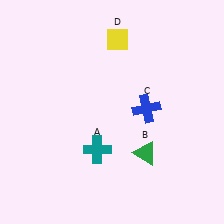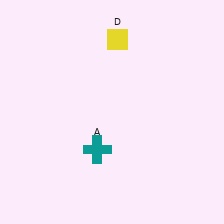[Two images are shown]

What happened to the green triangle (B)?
The green triangle (B) was removed in Image 2. It was in the bottom-right area of Image 1.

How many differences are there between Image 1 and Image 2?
There are 2 differences between the two images.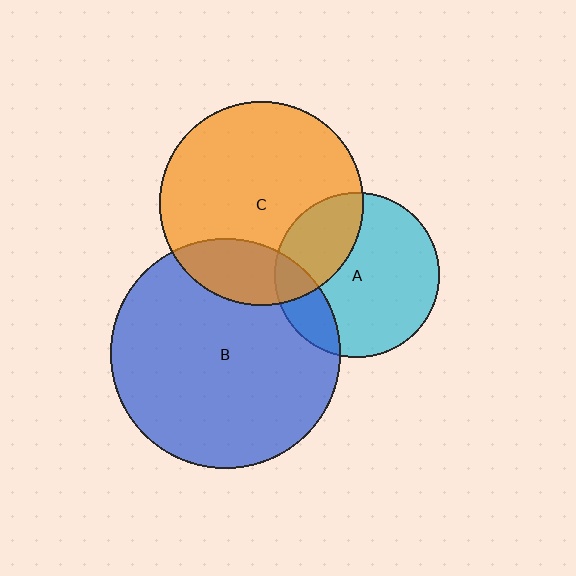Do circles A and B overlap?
Yes.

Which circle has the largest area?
Circle B (blue).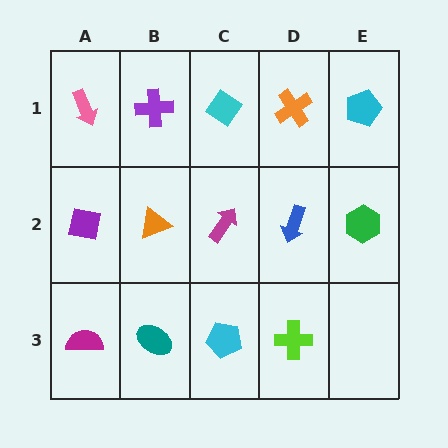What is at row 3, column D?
A lime cross.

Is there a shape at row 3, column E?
No, that cell is empty.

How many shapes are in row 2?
5 shapes.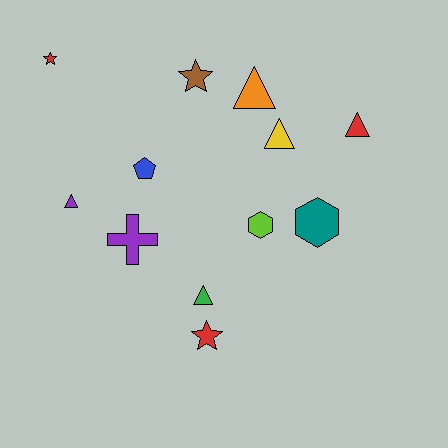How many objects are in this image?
There are 12 objects.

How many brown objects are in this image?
There is 1 brown object.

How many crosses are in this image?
There is 1 cross.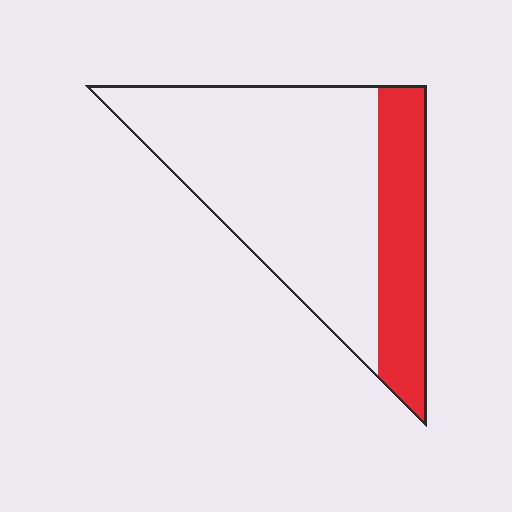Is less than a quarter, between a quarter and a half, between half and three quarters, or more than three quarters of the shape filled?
Between a quarter and a half.